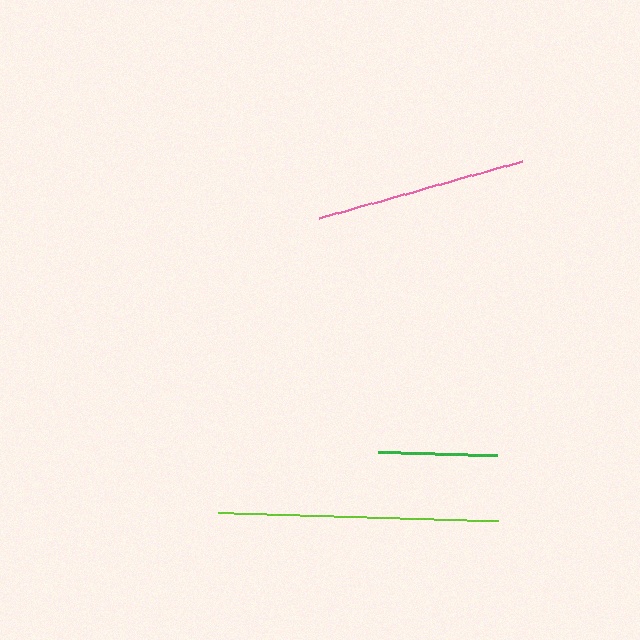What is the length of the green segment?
The green segment is approximately 119 pixels long.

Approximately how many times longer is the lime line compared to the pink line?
The lime line is approximately 1.3 times the length of the pink line.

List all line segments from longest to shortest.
From longest to shortest: lime, pink, green.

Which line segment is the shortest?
The green line is the shortest at approximately 119 pixels.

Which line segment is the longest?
The lime line is the longest at approximately 280 pixels.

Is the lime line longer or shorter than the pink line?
The lime line is longer than the pink line.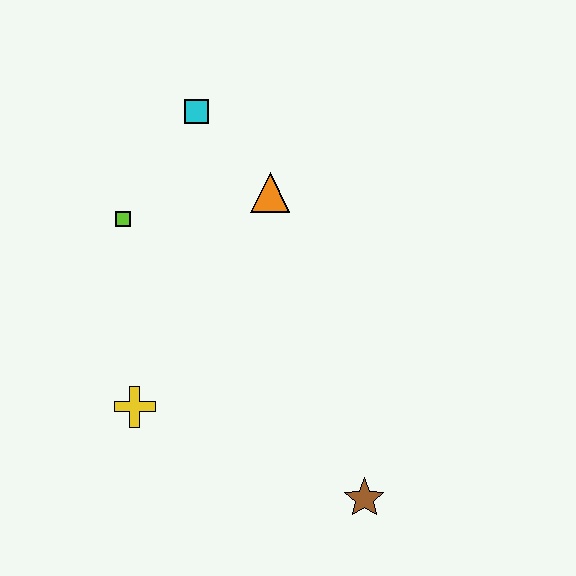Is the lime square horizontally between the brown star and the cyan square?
No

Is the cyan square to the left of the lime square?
No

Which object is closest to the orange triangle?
The cyan square is closest to the orange triangle.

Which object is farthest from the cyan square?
The brown star is farthest from the cyan square.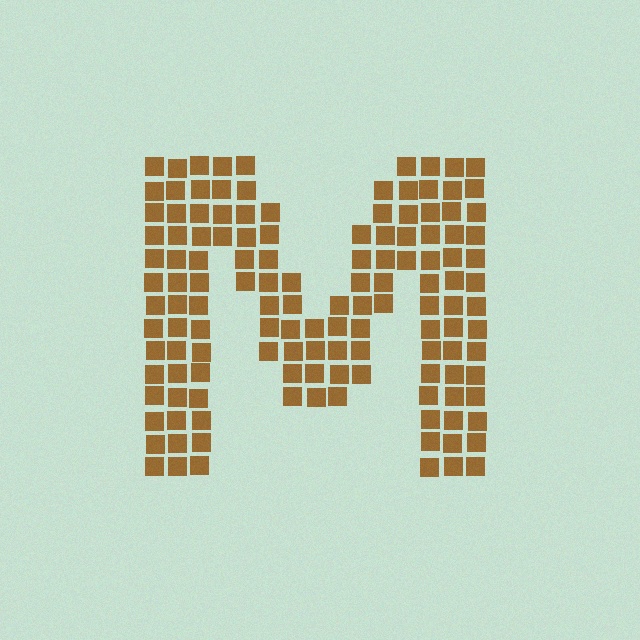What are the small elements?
The small elements are squares.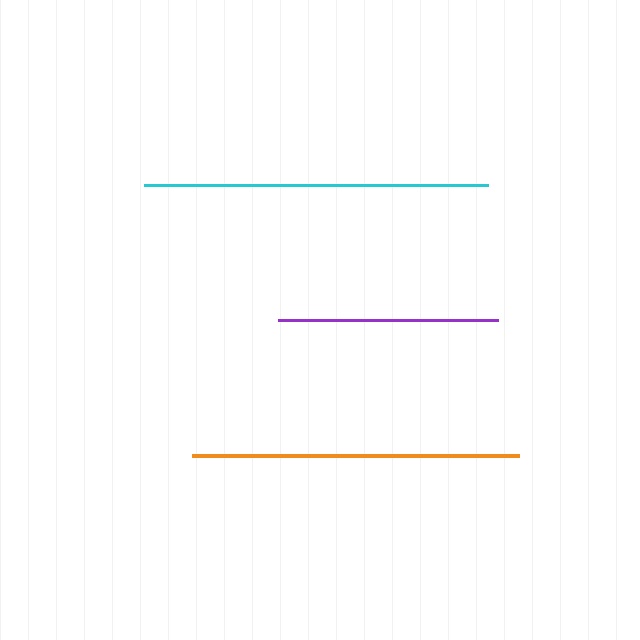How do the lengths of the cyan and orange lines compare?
The cyan and orange lines are approximately the same length.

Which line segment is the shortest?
The purple line is the shortest at approximately 219 pixels.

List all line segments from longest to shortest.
From longest to shortest: cyan, orange, purple.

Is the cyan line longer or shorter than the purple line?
The cyan line is longer than the purple line.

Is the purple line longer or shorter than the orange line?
The orange line is longer than the purple line.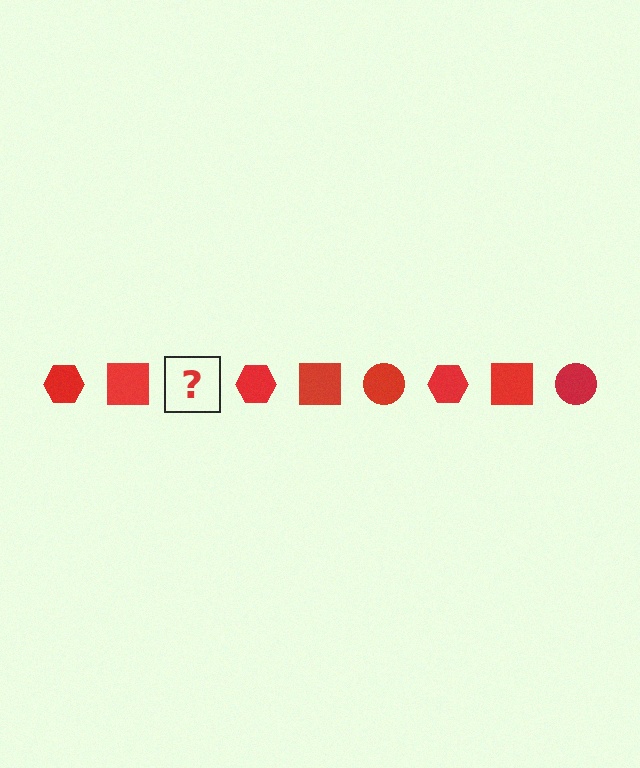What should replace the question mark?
The question mark should be replaced with a red circle.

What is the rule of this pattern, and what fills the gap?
The rule is that the pattern cycles through hexagon, square, circle shapes in red. The gap should be filled with a red circle.